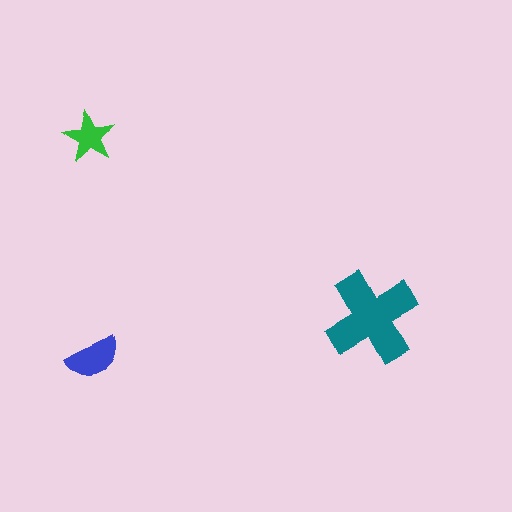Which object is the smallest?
The green star.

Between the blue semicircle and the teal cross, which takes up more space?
The teal cross.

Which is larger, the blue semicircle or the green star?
The blue semicircle.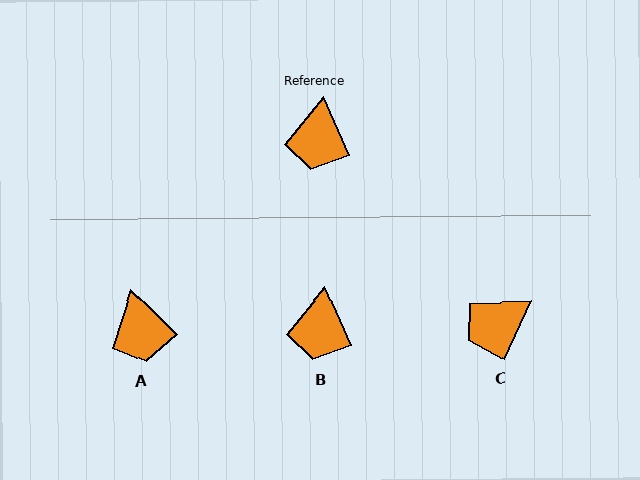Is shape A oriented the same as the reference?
No, it is off by about 21 degrees.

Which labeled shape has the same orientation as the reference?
B.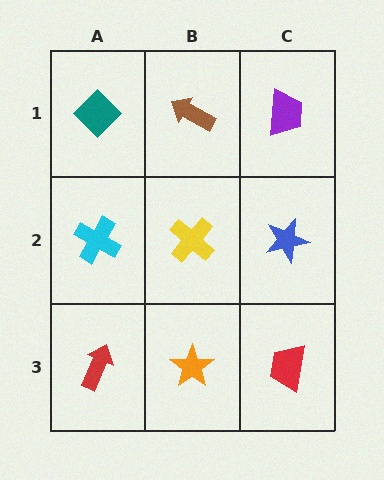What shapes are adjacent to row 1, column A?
A cyan cross (row 2, column A), a brown arrow (row 1, column B).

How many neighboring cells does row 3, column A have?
2.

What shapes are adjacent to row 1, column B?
A yellow cross (row 2, column B), a teal diamond (row 1, column A), a purple trapezoid (row 1, column C).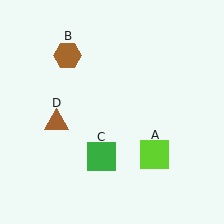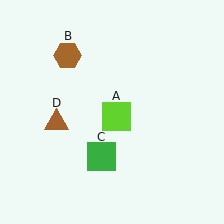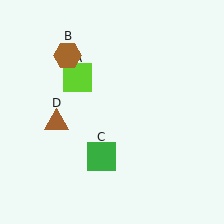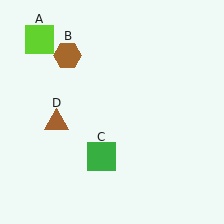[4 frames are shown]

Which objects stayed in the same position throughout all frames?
Brown hexagon (object B) and green square (object C) and brown triangle (object D) remained stationary.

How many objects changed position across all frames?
1 object changed position: lime square (object A).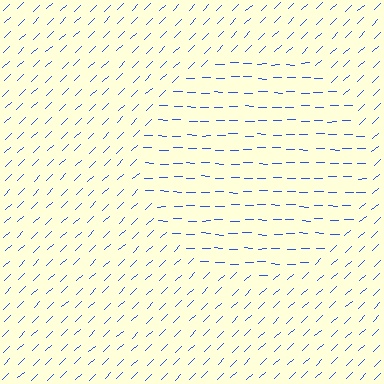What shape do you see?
I see a circle.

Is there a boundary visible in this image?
Yes, there is a texture boundary formed by a change in line orientation.